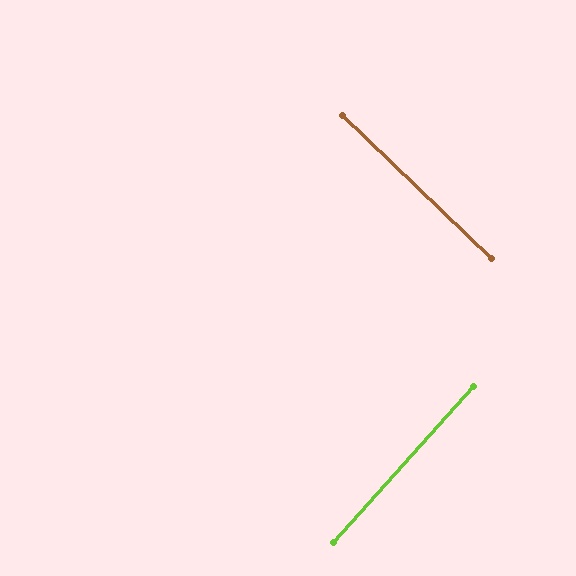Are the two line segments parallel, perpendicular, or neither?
Perpendicular — they meet at approximately 88°.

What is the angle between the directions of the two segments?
Approximately 88 degrees.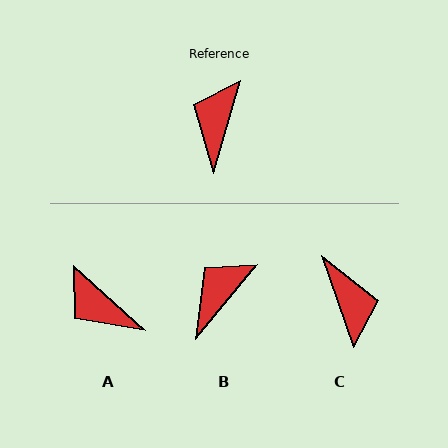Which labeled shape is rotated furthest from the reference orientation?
C, about 145 degrees away.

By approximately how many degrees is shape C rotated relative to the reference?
Approximately 145 degrees clockwise.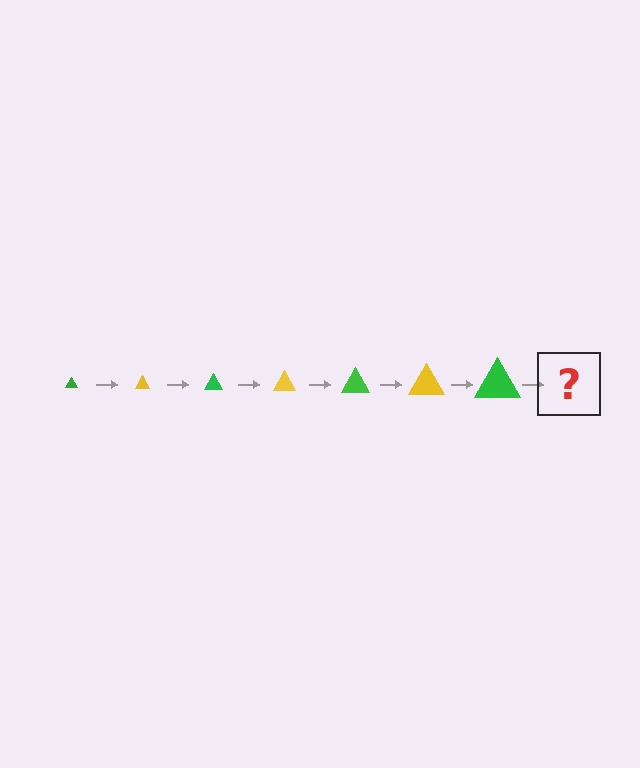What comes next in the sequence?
The next element should be a yellow triangle, larger than the previous one.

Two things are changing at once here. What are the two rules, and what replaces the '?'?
The two rules are that the triangle grows larger each step and the color cycles through green and yellow. The '?' should be a yellow triangle, larger than the previous one.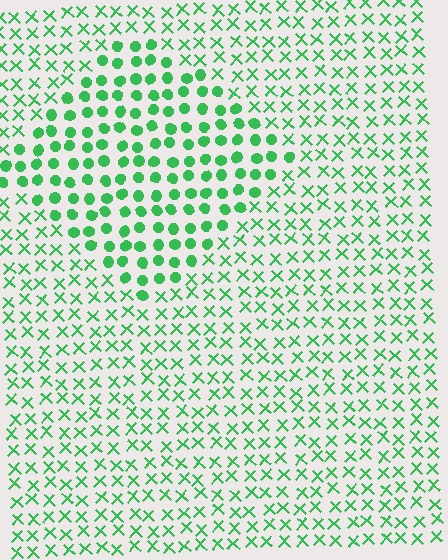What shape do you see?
I see a diamond.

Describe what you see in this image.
The image is filled with small green elements arranged in a uniform grid. A diamond-shaped region contains circles, while the surrounding area contains X marks. The boundary is defined purely by the change in element shape.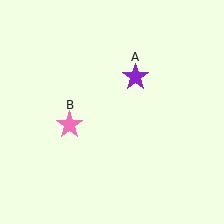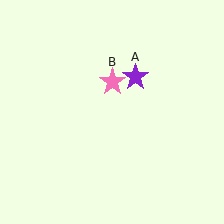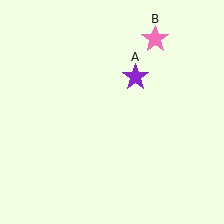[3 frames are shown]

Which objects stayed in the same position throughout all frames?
Purple star (object A) remained stationary.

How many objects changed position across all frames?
1 object changed position: pink star (object B).